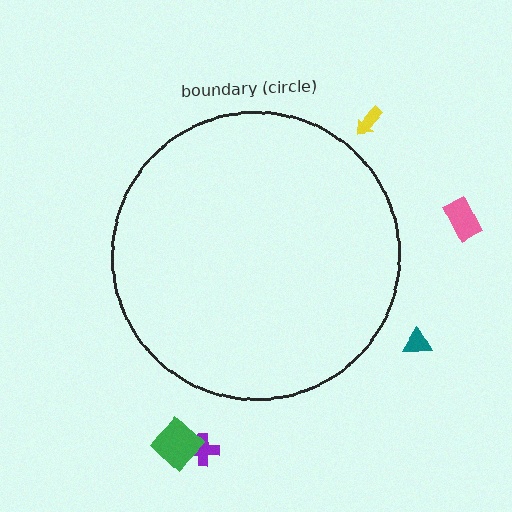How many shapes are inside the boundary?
0 inside, 5 outside.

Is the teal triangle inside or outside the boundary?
Outside.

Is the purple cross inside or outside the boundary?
Outside.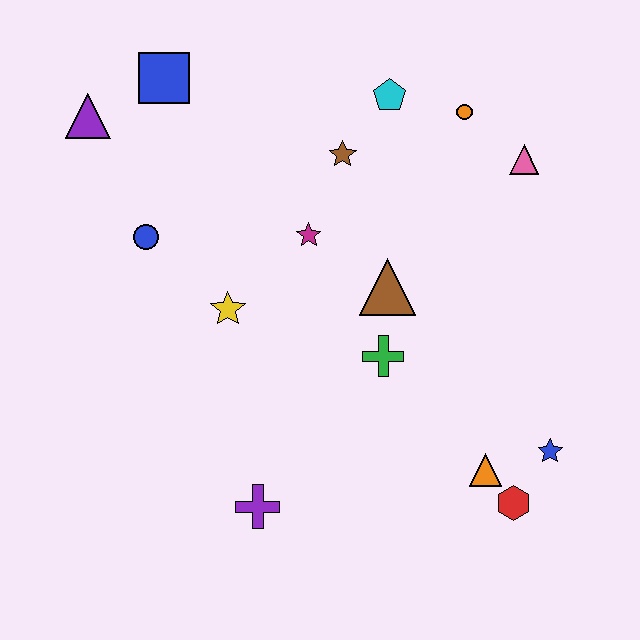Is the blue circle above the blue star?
Yes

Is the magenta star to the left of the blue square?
No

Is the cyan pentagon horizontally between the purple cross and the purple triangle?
No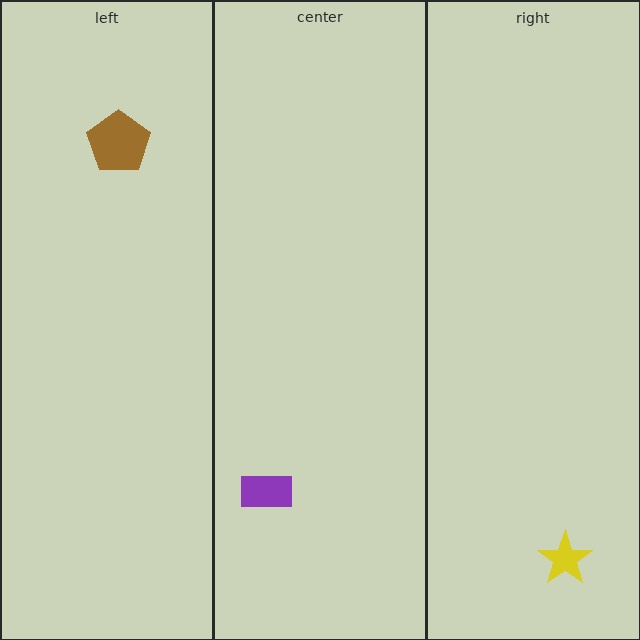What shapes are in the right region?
The yellow star.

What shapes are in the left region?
The brown pentagon.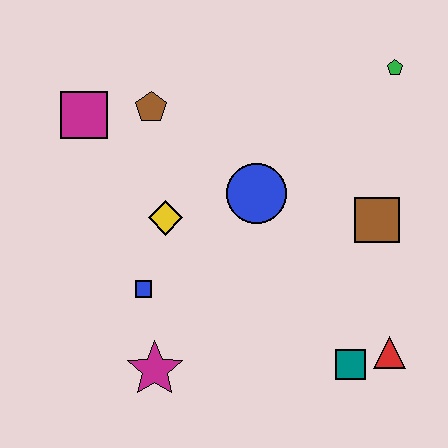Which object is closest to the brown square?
The blue circle is closest to the brown square.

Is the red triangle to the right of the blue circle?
Yes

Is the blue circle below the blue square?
No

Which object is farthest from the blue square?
The green pentagon is farthest from the blue square.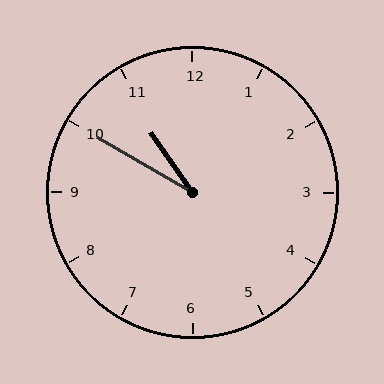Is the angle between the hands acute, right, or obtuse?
It is acute.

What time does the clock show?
10:50.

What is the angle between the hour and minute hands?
Approximately 25 degrees.